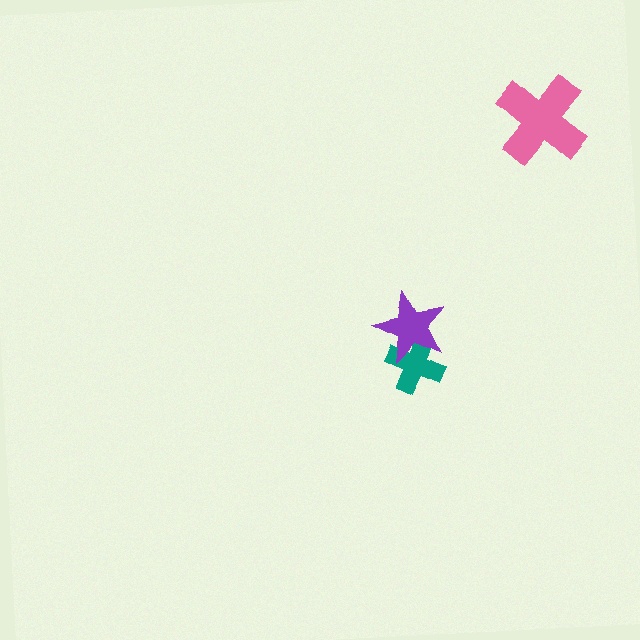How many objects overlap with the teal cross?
1 object overlaps with the teal cross.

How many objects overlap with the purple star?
1 object overlaps with the purple star.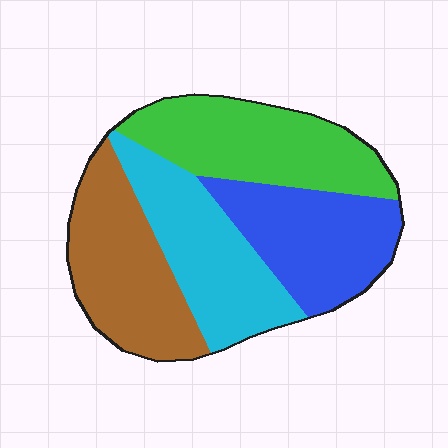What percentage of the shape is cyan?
Cyan takes up about one quarter (1/4) of the shape.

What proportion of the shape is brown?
Brown takes up about one quarter (1/4) of the shape.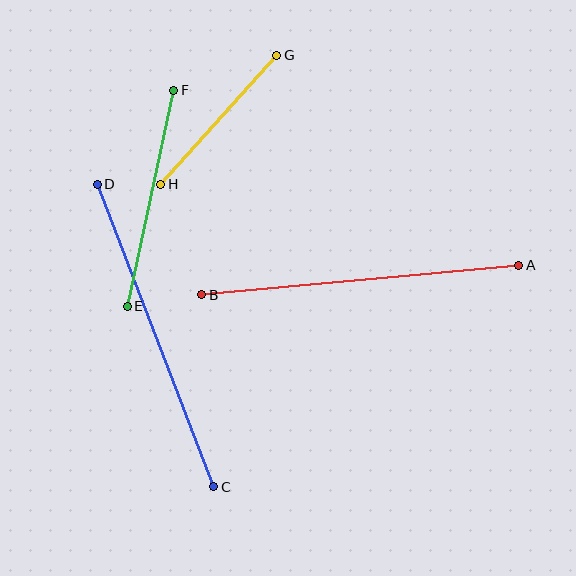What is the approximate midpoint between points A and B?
The midpoint is at approximately (360, 280) pixels.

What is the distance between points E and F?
The distance is approximately 221 pixels.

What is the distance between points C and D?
The distance is approximately 324 pixels.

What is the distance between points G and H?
The distance is approximately 173 pixels.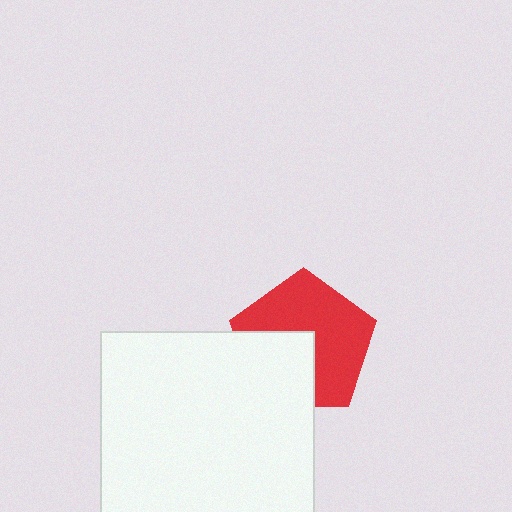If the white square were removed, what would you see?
You would see the complete red pentagon.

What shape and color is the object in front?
The object in front is a white square.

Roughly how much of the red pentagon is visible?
About half of it is visible (roughly 63%).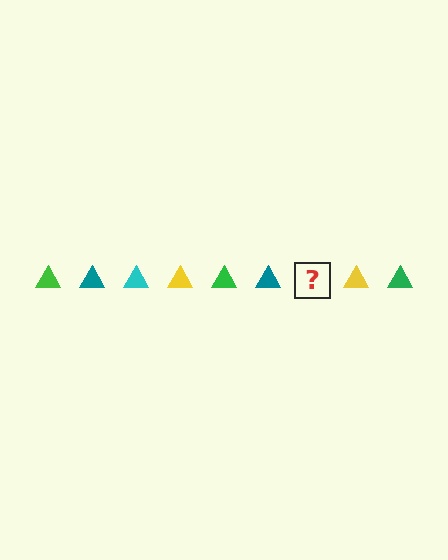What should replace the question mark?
The question mark should be replaced with a cyan triangle.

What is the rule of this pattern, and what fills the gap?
The rule is that the pattern cycles through green, teal, cyan, yellow triangles. The gap should be filled with a cyan triangle.